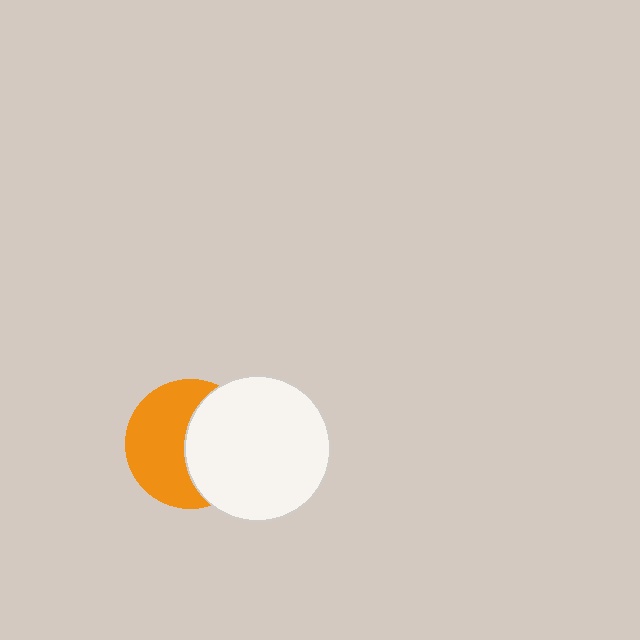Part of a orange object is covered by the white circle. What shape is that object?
It is a circle.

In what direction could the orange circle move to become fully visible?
The orange circle could move left. That would shift it out from behind the white circle entirely.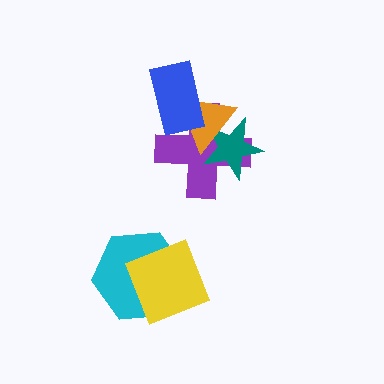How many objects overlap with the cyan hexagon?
1 object overlaps with the cyan hexagon.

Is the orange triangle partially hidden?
Yes, it is partially covered by another shape.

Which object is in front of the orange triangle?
The blue rectangle is in front of the orange triangle.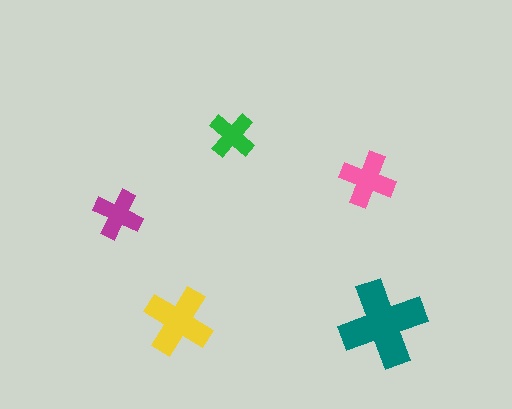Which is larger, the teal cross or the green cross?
The teal one.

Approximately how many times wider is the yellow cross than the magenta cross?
About 1.5 times wider.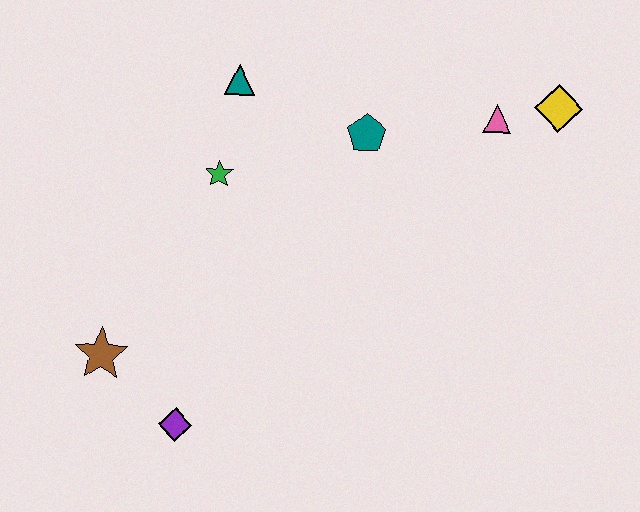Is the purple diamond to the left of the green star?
Yes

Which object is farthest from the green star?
The yellow diamond is farthest from the green star.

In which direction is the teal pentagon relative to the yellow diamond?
The teal pentagon is to the left of the yellow diamond.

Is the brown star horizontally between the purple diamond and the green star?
No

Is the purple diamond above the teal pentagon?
No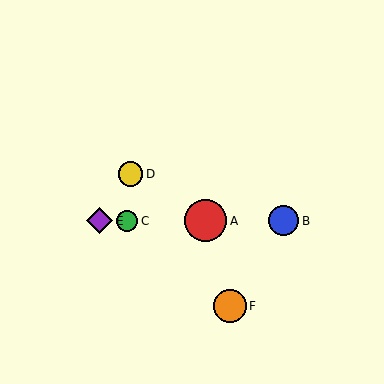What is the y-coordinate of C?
Object C is at y≈221.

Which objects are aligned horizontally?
Objects A, B, C, E are aligned horizontally.